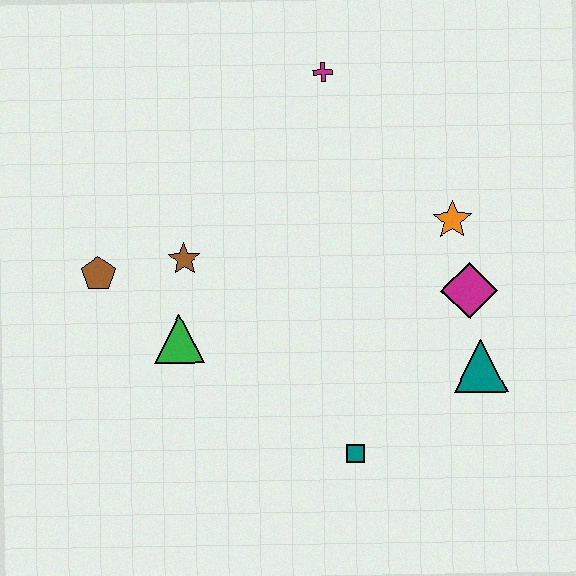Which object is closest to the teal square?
The teal triangle is closest to the teal square.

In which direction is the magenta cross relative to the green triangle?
The magenta cross is above the green triangle.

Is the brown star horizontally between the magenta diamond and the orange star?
No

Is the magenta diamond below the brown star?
Yes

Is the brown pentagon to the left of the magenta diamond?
Yes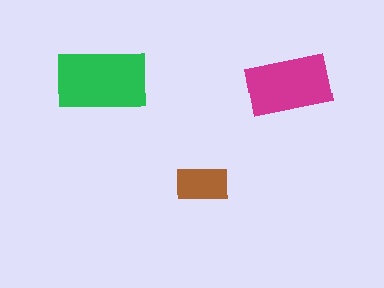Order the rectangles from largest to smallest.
the green one, the magenta one, the brown one.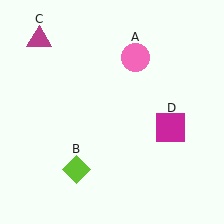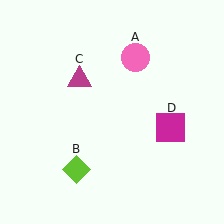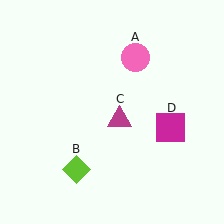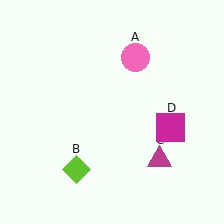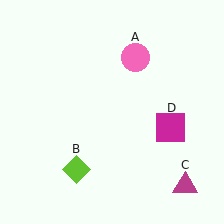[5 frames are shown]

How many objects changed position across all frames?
1 object changed position: magenta triangle (object C).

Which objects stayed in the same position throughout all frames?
Pink circle (object A) and lime diamond (object B) and magenta square (object D) remained stationary.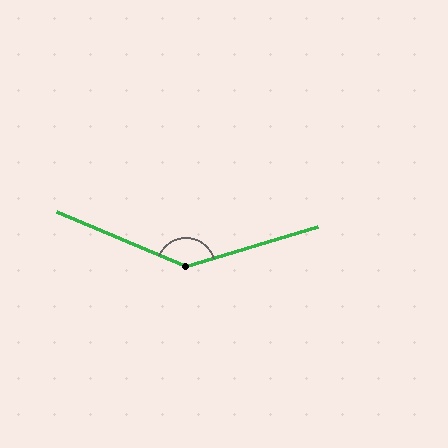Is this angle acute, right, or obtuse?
It is obtuse.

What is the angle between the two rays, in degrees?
Approximately 141 degrees.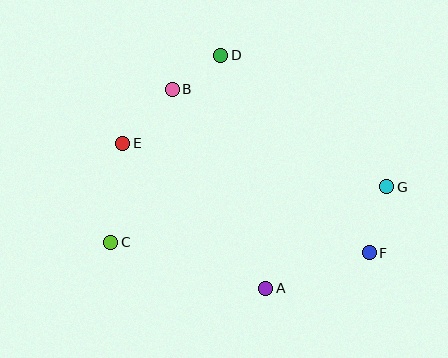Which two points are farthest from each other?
Points C and G are farthest from each other.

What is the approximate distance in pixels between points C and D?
The distance between C and D is approximately 217 pixels.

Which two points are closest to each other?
Points B and D are closest to each other.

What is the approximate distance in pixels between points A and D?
The distance between A and D is approximately 237 pixels.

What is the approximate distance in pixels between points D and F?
The distance between D and F is approximately 247 pixels.